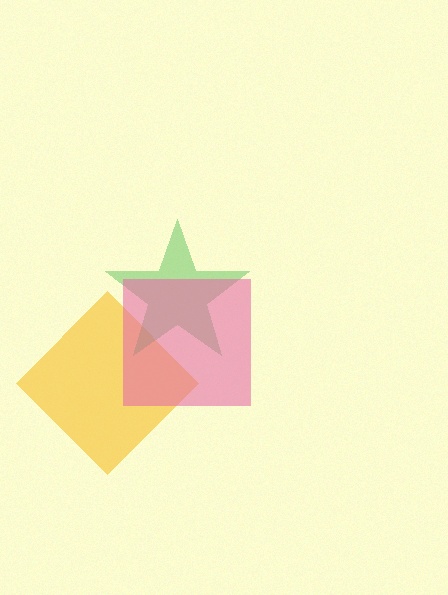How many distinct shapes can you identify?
There are 3 distinct shapes: a yellow diamond, a green star, a pink square.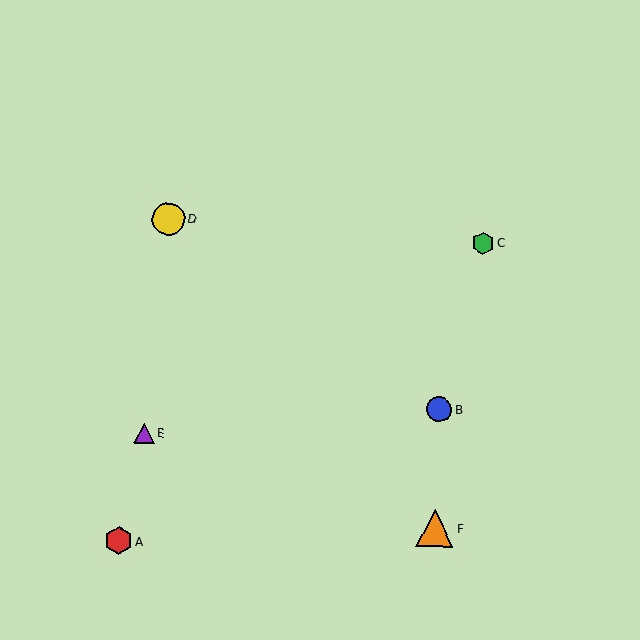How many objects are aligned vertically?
2 objects (B, F) are aligned vertically.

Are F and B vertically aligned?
Yes, both are at x≈435.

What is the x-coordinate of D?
Object D is at x≈168.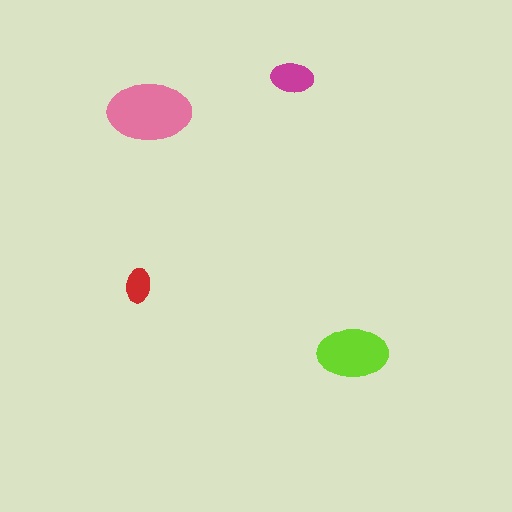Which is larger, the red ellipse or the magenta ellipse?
The magenta one.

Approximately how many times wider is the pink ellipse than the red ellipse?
About 2.5 times wider.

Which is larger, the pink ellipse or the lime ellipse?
The pink one.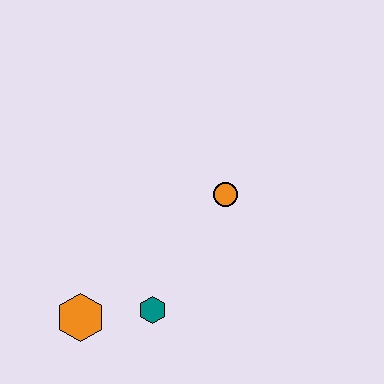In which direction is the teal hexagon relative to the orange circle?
The teal hexagon is below the orange circle.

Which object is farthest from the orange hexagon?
The orange circle is farthest from the orange hexagon.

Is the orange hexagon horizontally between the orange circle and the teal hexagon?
No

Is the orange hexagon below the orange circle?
Yes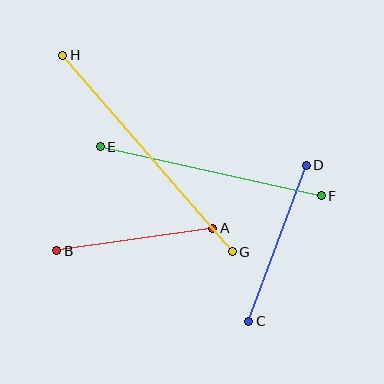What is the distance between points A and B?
The distance is approximately 158 pixels.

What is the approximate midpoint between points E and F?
The midpoint is at approximately (211, 171) pixels.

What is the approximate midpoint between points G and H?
The midpoint is at approximately (147, 154) pixels.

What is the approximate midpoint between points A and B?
The midpoint is at approximately (135, 239) pixels.